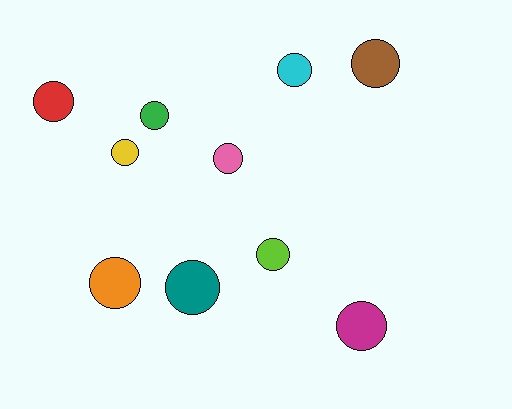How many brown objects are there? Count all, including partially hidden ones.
There is 1 brown object.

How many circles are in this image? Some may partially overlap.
There are 10 circles.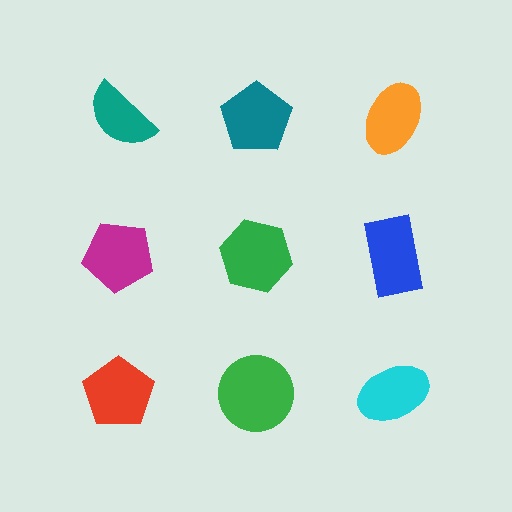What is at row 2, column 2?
A green hexagon.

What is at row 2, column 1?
A magenta pentagon.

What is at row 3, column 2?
A green circle.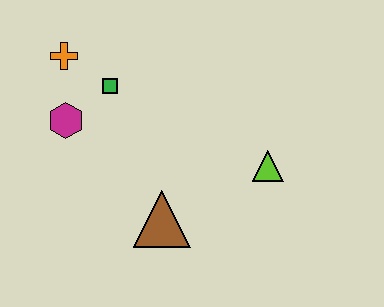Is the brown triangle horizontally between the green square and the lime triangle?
Yes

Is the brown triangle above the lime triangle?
No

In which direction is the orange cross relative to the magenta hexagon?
The orange cross is above the magenta hexagon.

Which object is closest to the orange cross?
The green square is closest to the orange cross.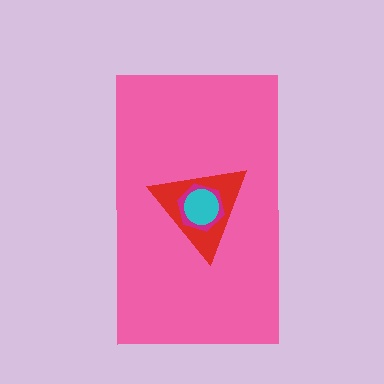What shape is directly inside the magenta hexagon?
The cyan circle.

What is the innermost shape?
The cyan circle.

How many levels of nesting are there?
4.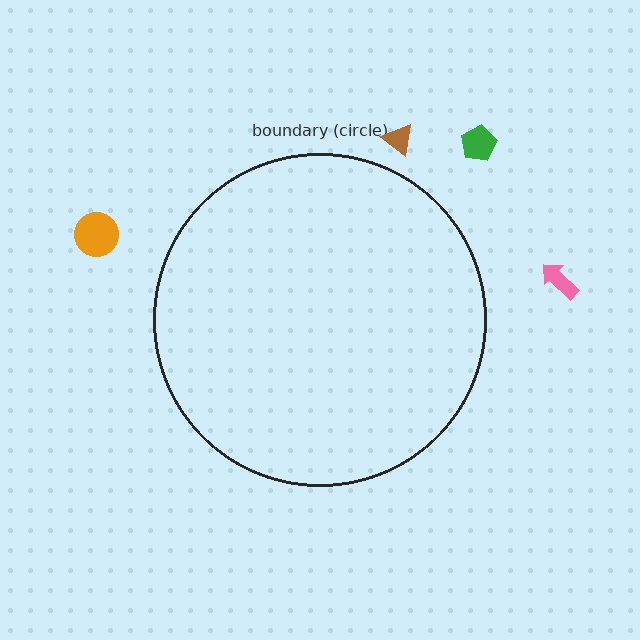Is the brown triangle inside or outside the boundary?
Outside.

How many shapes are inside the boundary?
0 inside, 4 outside.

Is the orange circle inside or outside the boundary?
Outside.